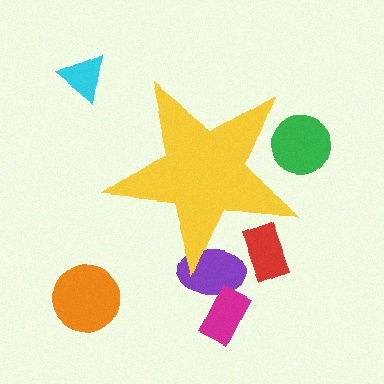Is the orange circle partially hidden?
No, the orange circle is fully visible.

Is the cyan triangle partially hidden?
No, the cyan triangle is fully visible.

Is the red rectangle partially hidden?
Yes, the red rectangle is partially hidden behind the yellow star.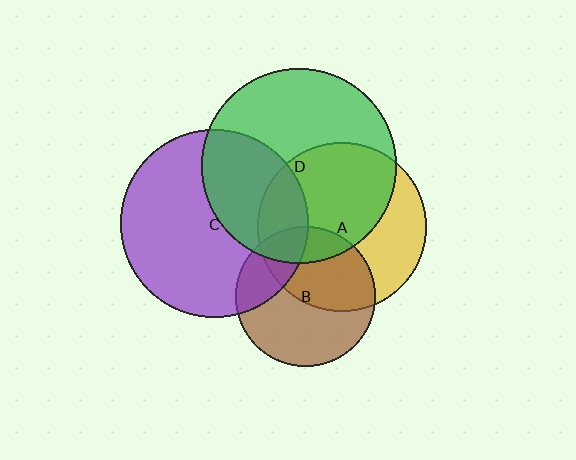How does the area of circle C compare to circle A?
Approximately 1.2 times.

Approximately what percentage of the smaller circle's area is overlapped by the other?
Approximately 20%.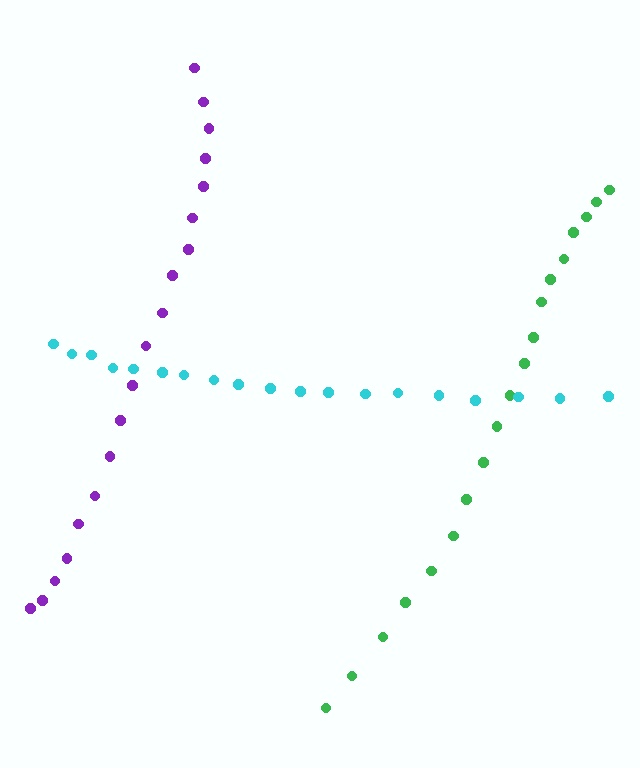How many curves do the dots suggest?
There are 3 distinct paths.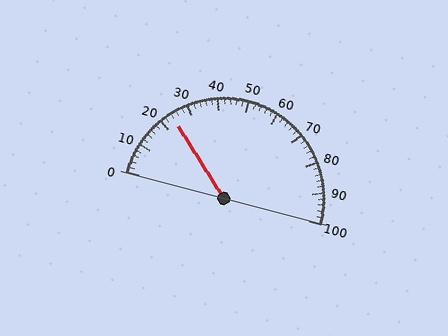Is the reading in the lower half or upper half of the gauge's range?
The reading is in the lower half of the range (0 to 100).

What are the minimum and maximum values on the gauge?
The gauge ranges from 0 to 100.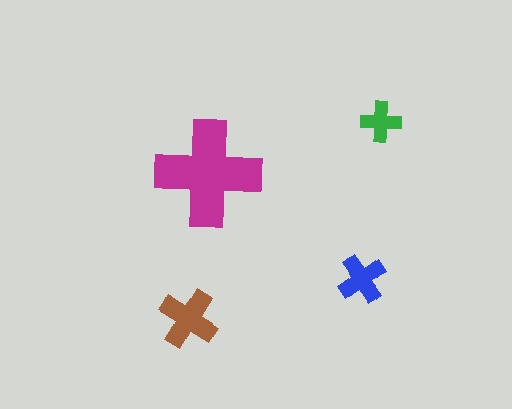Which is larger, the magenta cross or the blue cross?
The magenta one.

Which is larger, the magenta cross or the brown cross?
The magenta one.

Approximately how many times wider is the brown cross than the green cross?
About 1.5 times wider.